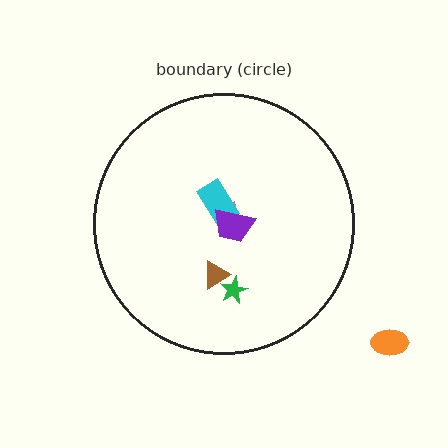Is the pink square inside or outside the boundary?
Inside.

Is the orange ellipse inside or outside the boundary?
Outside.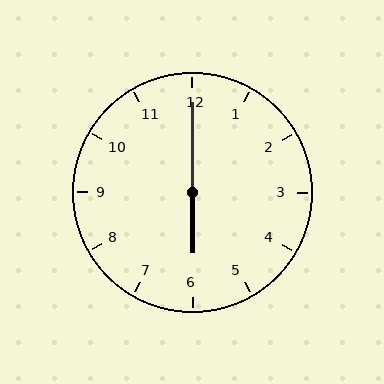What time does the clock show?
6:00.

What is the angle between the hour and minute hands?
Approximately 180 degrees.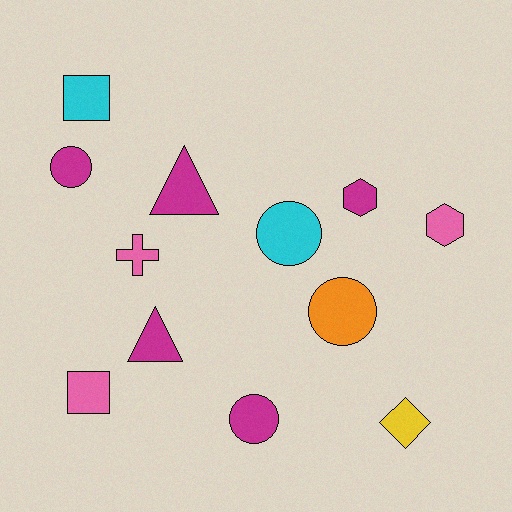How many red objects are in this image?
There are no red objects.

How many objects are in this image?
There are 12 objects.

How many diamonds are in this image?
There is 1 diamond.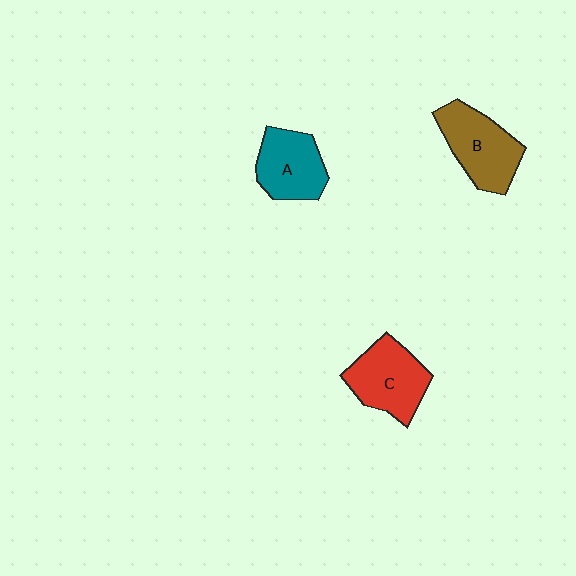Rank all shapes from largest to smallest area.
From largest to smallest: B (brown), C (red), A (teal).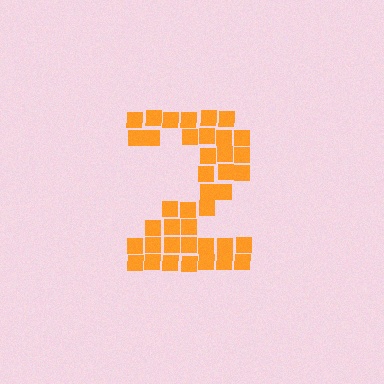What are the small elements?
The small elements are squares.